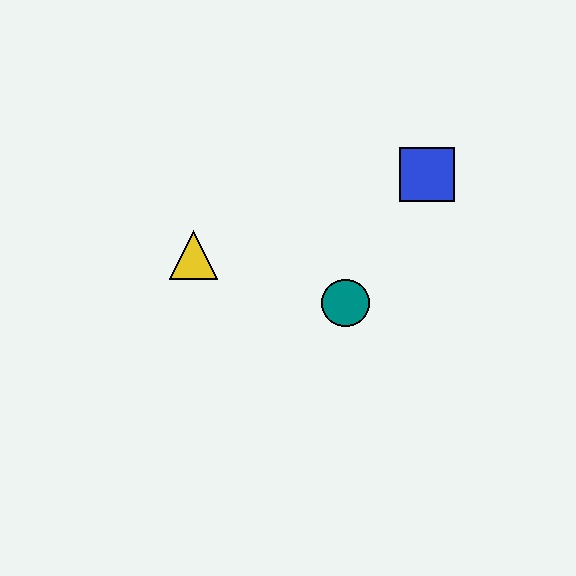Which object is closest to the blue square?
The teal circle is closest to the blue square.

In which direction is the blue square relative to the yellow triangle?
The blue square is to the right of the yellow triangle.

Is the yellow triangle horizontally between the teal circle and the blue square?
No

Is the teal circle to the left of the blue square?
Yes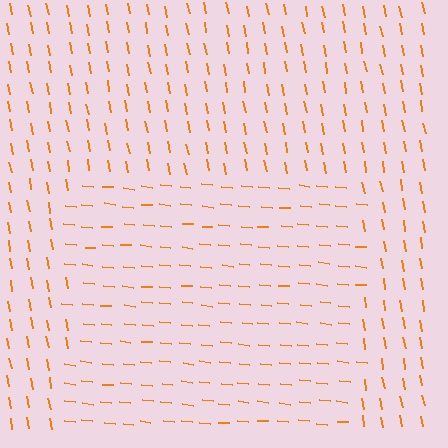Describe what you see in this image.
The image is filled with small orange line segments. A rectangle region in the image has lines oriented differently from the surrounding lines, creating a visible texture boundary.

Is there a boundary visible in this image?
Yes, there is a texture boundary formed by a change in line orientation.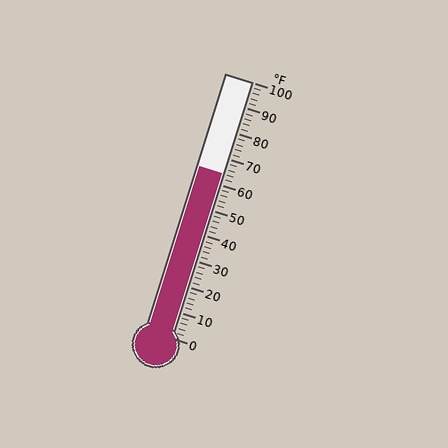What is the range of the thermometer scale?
The thermometer scale ranges from 0°F to 100°F.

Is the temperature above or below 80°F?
The temperature is below 80°F.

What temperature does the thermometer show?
The thermometer shows approximately 64°F.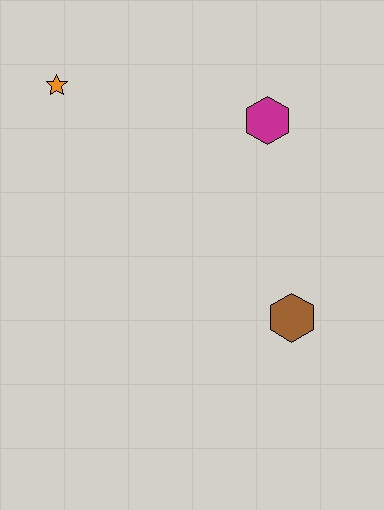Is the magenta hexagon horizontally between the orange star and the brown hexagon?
Yes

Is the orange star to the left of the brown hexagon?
Yes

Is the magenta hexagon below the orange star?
Yes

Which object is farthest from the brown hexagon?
The orange star is farthest from the brown hexagon.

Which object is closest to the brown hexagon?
The magenta hexagon is closest to the brown hexagon.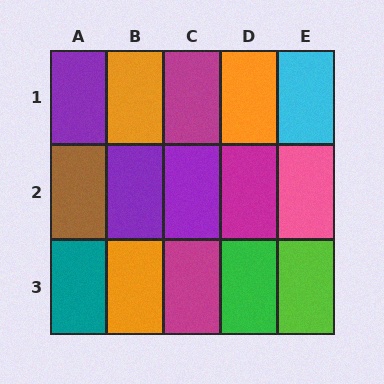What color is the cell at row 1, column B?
Orange.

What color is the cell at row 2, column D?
Magenta.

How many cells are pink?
1 cell is pink.